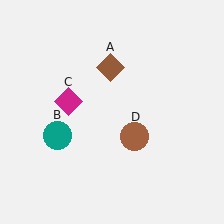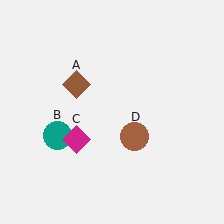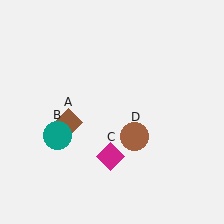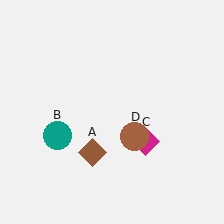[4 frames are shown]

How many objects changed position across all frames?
2 objects changed position: brown diamond (object A), magenta diamond (object C).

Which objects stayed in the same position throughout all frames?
Teal circle (object B) and brown circle (object D) remained stationary.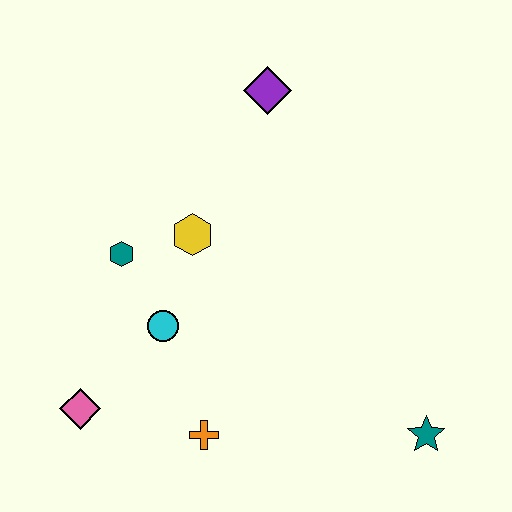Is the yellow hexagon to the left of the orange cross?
Yes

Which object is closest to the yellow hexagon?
The teal hexagon is closest to the yellow hexagon.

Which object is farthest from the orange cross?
The purple diamond is farthest from the orange cross.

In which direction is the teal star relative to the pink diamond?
The teal star is to the right of the pink diamond.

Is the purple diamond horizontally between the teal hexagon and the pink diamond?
No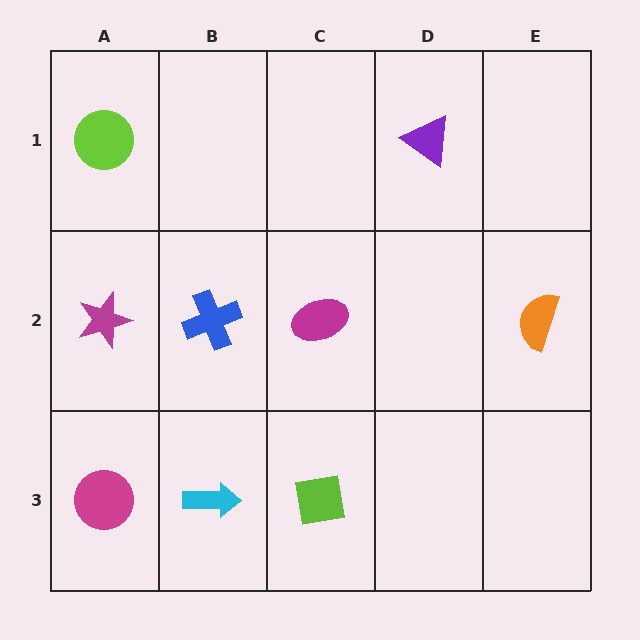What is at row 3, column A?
A magenta circle.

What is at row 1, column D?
A purple triangle.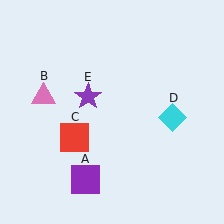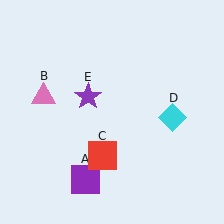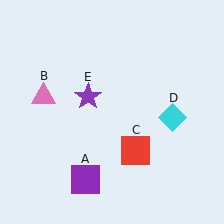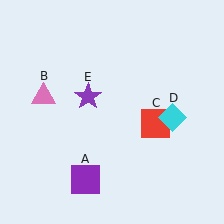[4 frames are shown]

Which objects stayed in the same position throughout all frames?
Purple square (object A) and pink triangle (object B) and cyan diamond (object D) and purple star (object E) remained stationary.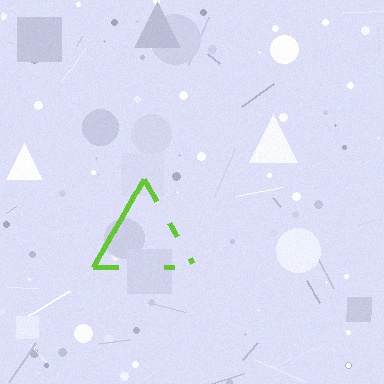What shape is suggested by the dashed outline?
The dashed outline suggests a triangle.